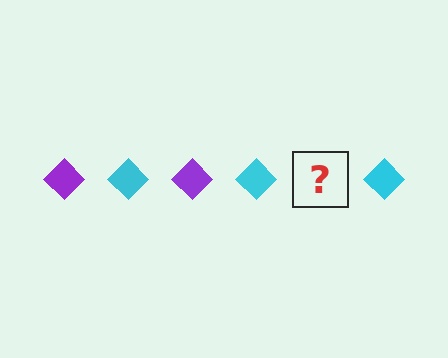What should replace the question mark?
The question mark should be replaced with a purple diamond.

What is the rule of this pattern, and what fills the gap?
The rule is that the pattern cycles through purple, cyan diamonds. The gap should be filled with a purple diamond.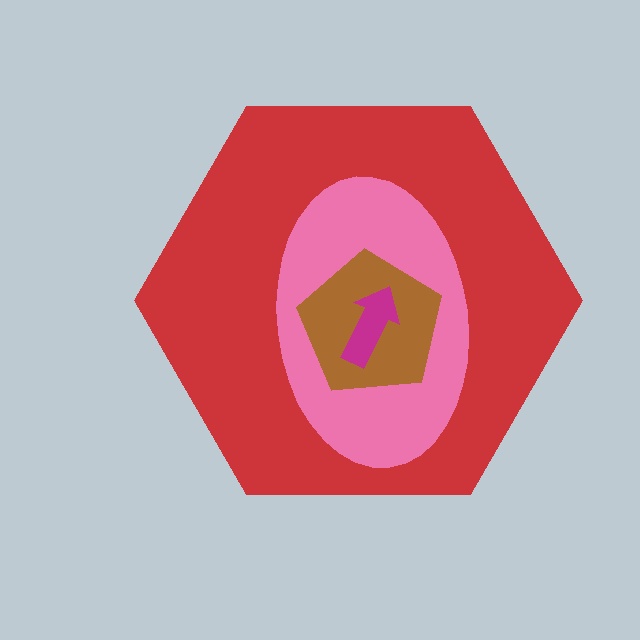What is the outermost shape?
The red hexagon.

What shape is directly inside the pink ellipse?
The brown pentagon.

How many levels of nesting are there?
4.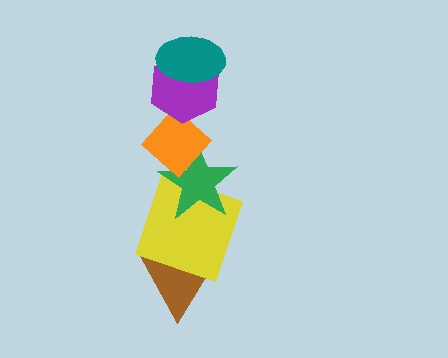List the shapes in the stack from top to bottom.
From top to bottom: the teal ellipse, the purple hexagon, the orange diamond, the green star, the yellow square, the brown triangle.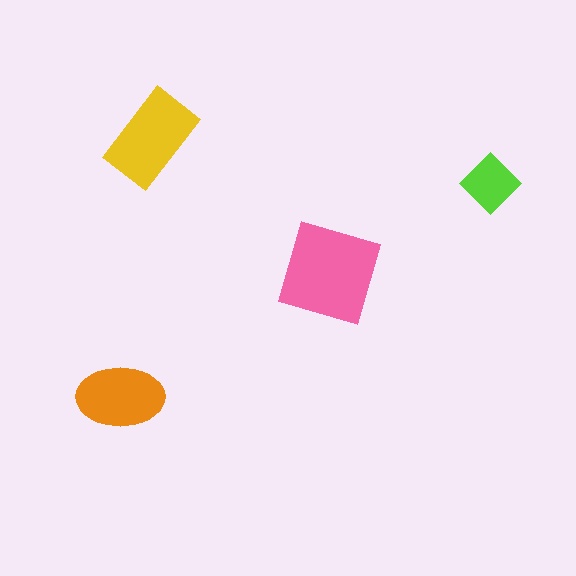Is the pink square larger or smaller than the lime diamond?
Larger.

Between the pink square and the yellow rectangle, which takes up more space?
The pink square.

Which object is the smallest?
The lime diamond.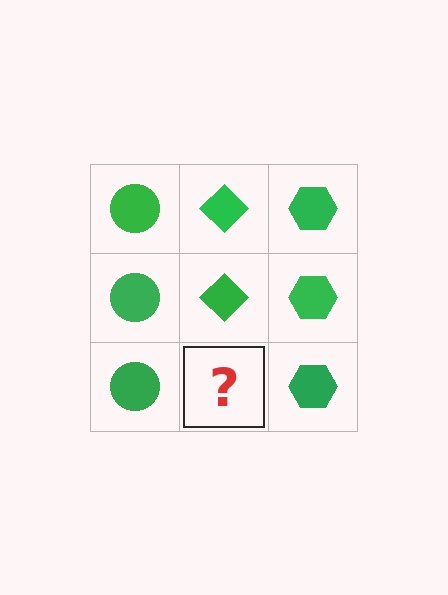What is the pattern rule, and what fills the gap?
The rule is that each column has a consistent shape. The gap should be filled with a green diamond.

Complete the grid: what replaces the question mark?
The question mark should be replaced with a green diamond.